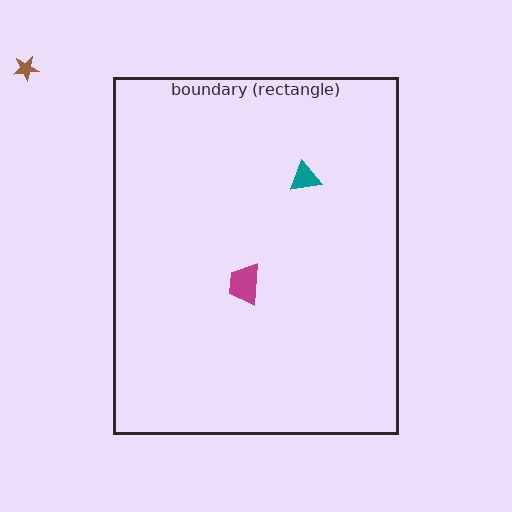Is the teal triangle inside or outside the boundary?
Inside.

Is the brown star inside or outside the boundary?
Outside.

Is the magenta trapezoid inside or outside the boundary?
Inside.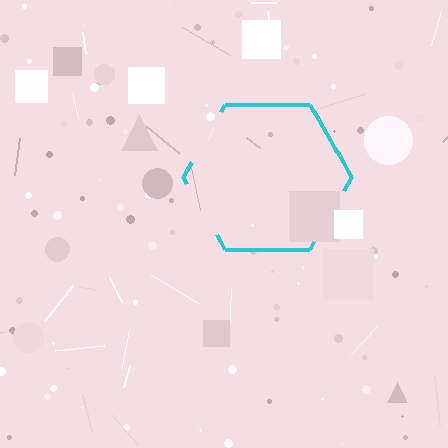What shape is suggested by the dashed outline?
The dashed outline suggests a hexagon.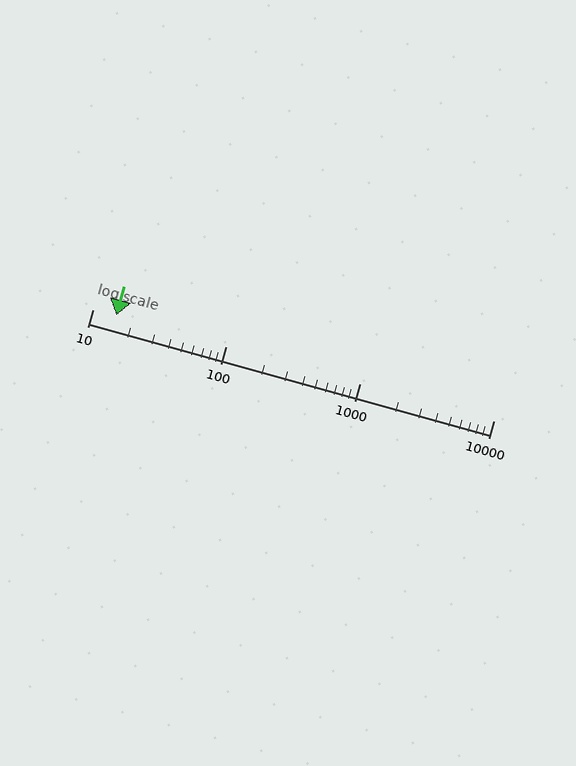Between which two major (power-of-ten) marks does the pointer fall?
The pointer is between 10 and 100.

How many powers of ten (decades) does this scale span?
The scale spans 3 decades, from 10 to 10000.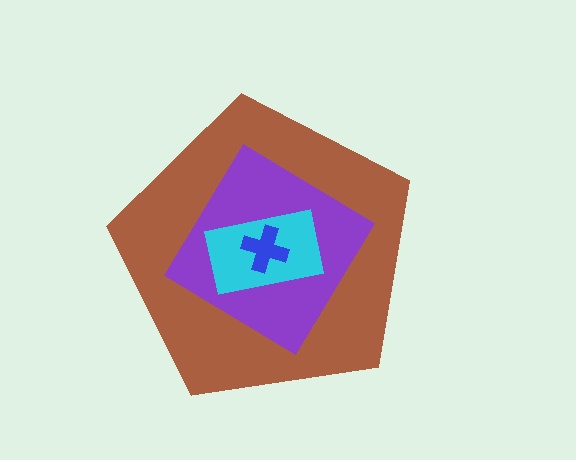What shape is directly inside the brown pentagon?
The purple diamond.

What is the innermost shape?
The blue cross.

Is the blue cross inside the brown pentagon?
Yes.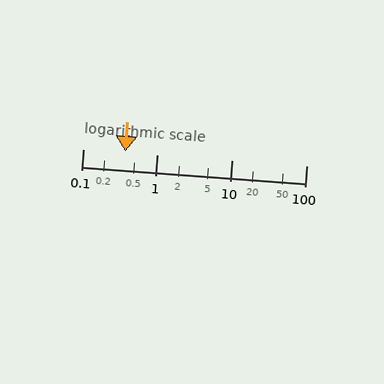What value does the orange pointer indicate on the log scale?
The pointer indicates approximately 0.37.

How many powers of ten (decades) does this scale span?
The scale spans 3 decades, from 0.1 to 100.